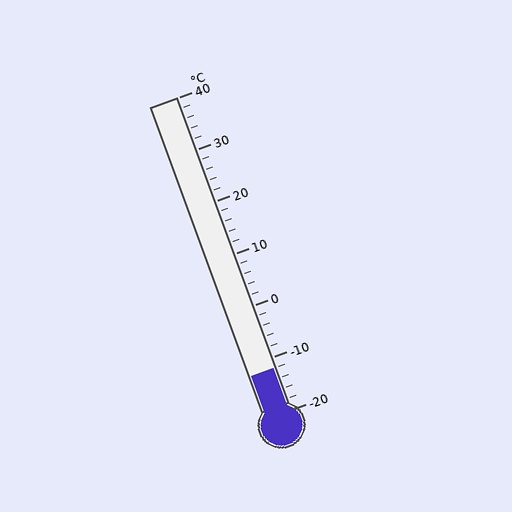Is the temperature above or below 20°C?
The temperature is below 20°C.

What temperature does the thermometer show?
The thermometer shows approximately -12°C.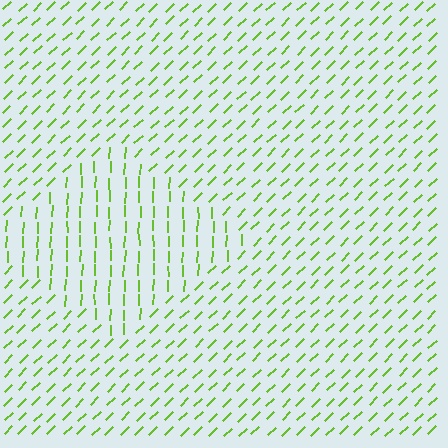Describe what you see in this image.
The image is filled with small lime line segments. A diamond region in the image has lines oriented differently from the surrounding lines, creating a visible texture boundary.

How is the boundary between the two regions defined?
The boundary is defined purely by a change in line orientation (approximately 45 degrees difference). All lines are the same color and thickness.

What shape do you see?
I see a diamond.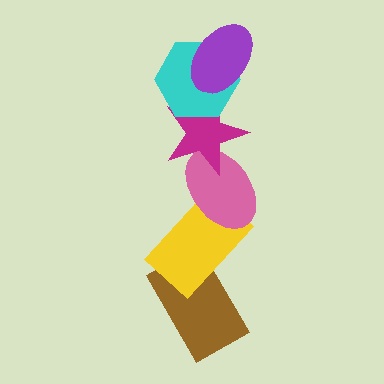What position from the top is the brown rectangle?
The brown rectangle is 6th from the top.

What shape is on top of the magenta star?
The cyan hexagon is on top of the magenta star.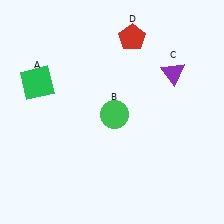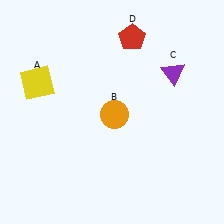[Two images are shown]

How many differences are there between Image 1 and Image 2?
There are 2 differences between the two images.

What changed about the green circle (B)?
In Image 1, B is green. In Image 2, it changed to orange.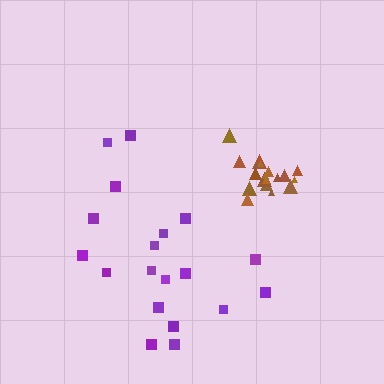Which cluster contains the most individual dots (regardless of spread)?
Brown (19).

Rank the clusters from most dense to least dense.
brown, purple.